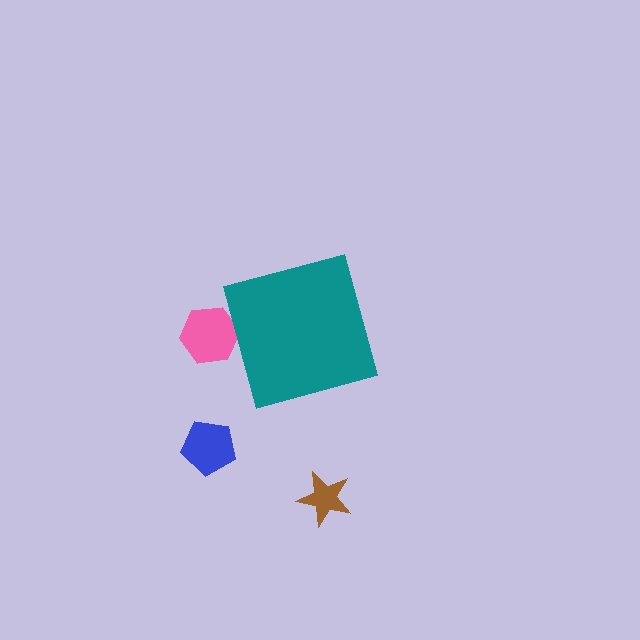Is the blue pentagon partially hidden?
No, the blue pentagon is fully visible.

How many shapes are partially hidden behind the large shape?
1 shape is partially hidden.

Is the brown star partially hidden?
No, the brown star is fully visible.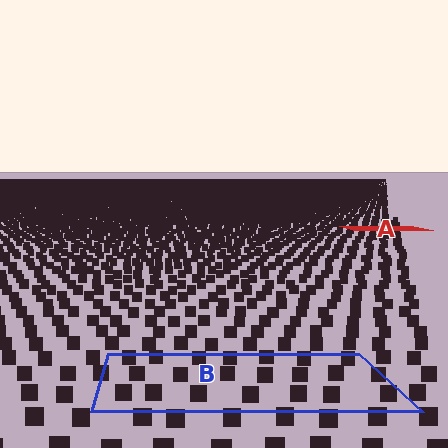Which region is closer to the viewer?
Region B is closer. The texture elements there are larger and more spread out.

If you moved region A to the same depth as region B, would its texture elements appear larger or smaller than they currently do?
They would appear larger. At a closer depth, the same texture elements are projected at a bigger on-screen size.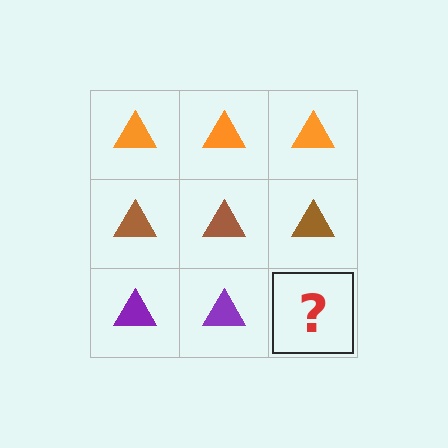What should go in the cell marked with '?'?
The missing cell should contain a purple triangle.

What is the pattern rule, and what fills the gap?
The rule is that each row has a consistent color. The gap should be filled with a purple triangle.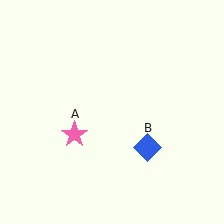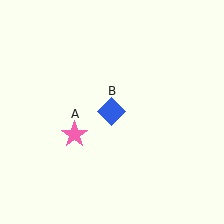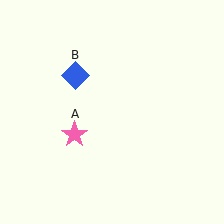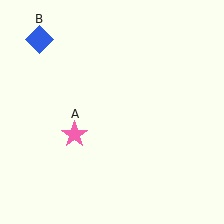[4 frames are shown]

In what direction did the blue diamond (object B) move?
The blue diamond (object B) moved up and to the left.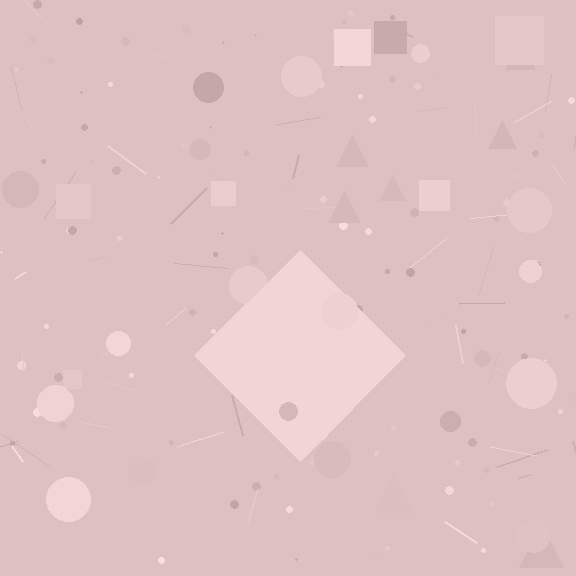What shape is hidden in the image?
A diamond is hidden in the image.